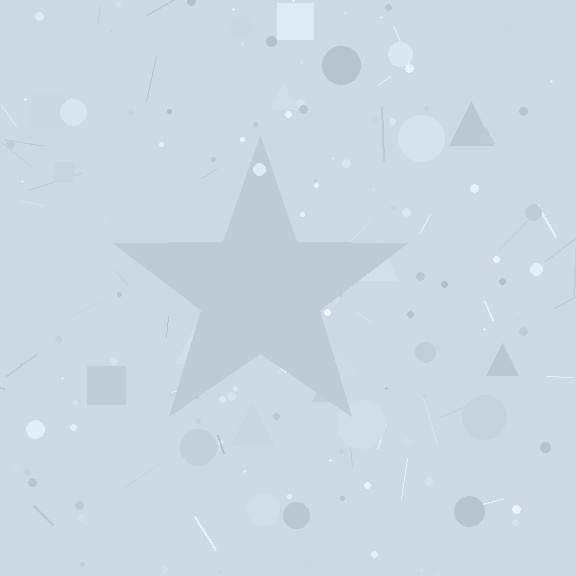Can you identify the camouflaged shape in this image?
The camouflaged shape is a star.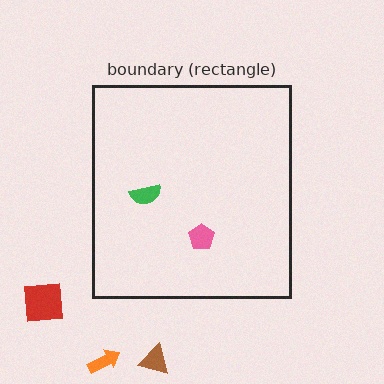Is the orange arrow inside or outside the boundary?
Outside.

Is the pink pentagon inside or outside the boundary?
Inside.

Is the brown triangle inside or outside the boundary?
Outside.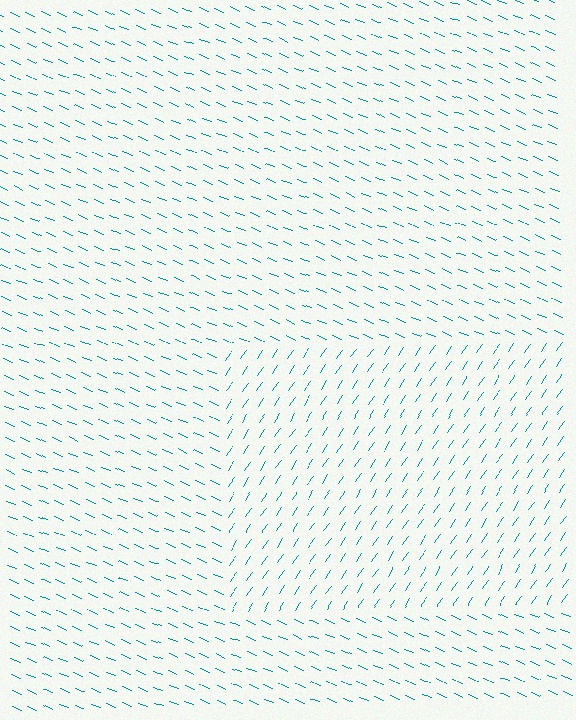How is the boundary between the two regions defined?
The boundary is defined purely by a change in line orientation (approximately 79 degrees difference). All lines are the same color and thickness.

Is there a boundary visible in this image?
Yes, there is a texture boundary formed by a change in line orientation.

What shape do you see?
I see a rectangle.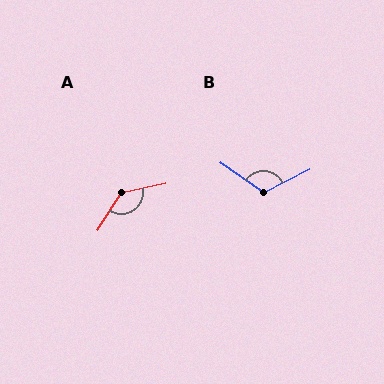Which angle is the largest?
A, at approximately 135 degrees.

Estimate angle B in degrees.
Approximately 119 degrees.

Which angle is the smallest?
B, at approximately 119 degrees.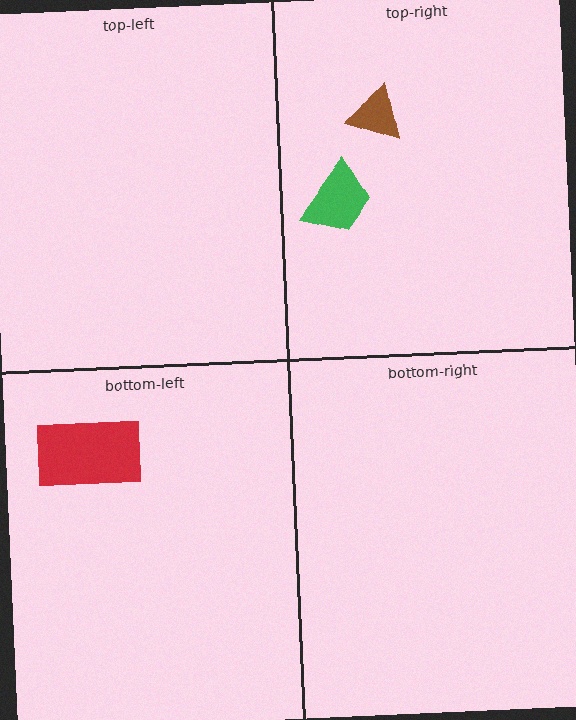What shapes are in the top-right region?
The green trapezoid, the brown triangle.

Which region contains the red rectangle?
The bottom-left region.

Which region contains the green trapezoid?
The top-right region.